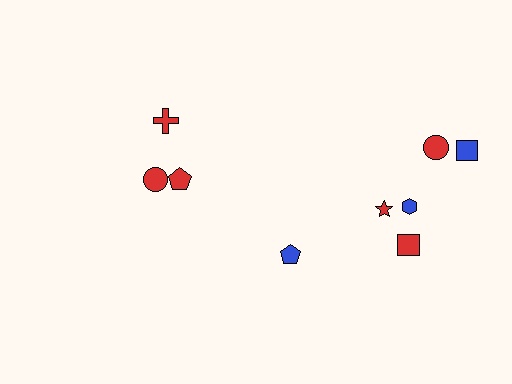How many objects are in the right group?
There are 6 objects.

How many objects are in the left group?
There are 3 objects.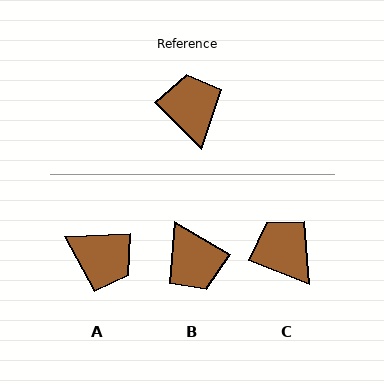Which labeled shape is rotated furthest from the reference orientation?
B, about 165 degrees away.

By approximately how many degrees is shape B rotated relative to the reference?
Approximately 165 degrees clockwise.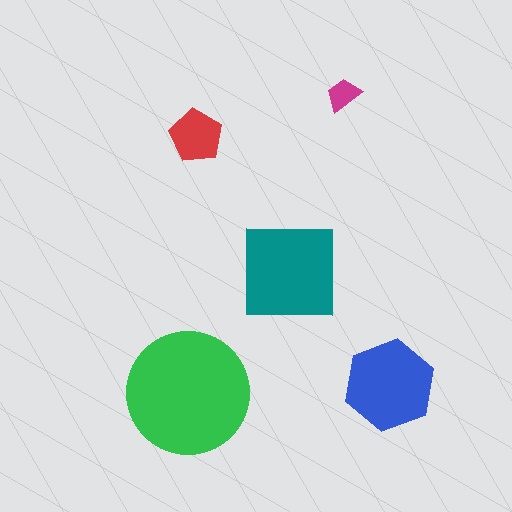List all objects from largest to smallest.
The green circle, the teal square, the blue hexagon, the red pentagon, the magenta trapezoid.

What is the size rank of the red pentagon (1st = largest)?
4th.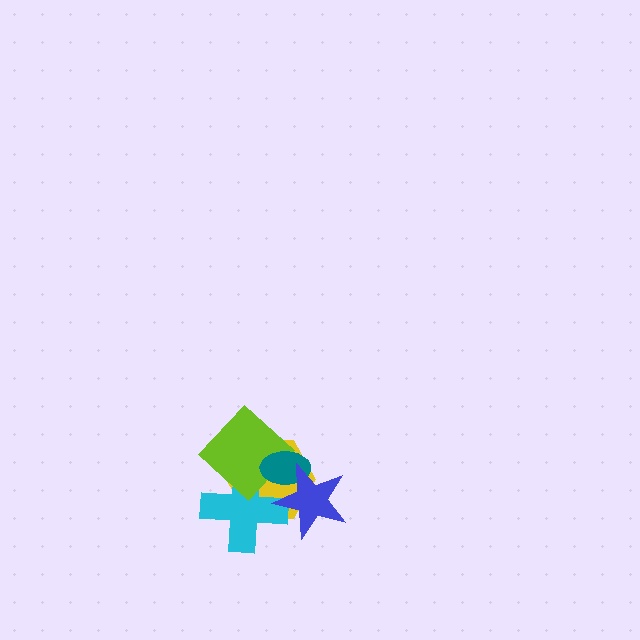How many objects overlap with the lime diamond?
3 objects overlap with the lime diamond.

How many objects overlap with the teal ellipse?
4 objects overlap with the teal ellipse.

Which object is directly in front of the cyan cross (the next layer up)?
The lime diamond is directly in front of the cyan cross.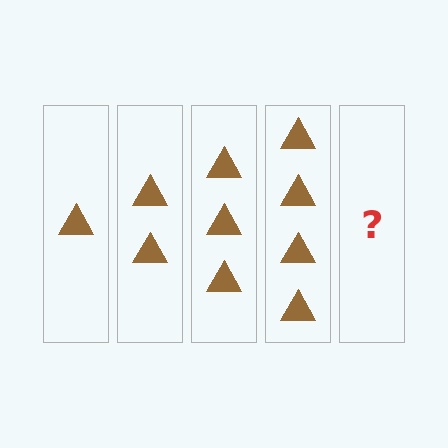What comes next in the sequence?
The next element should be 5 triangles.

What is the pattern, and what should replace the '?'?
The pattern is that each step adds one more triangle. The '?' should be 5 triangles.